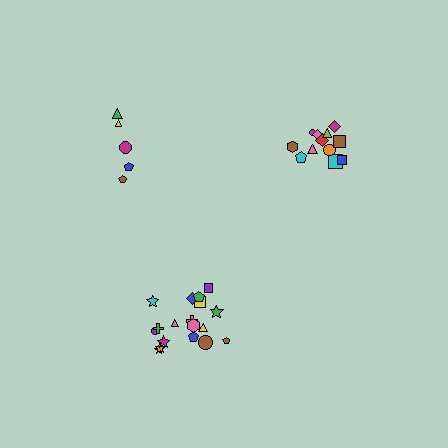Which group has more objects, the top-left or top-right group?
The top-right group.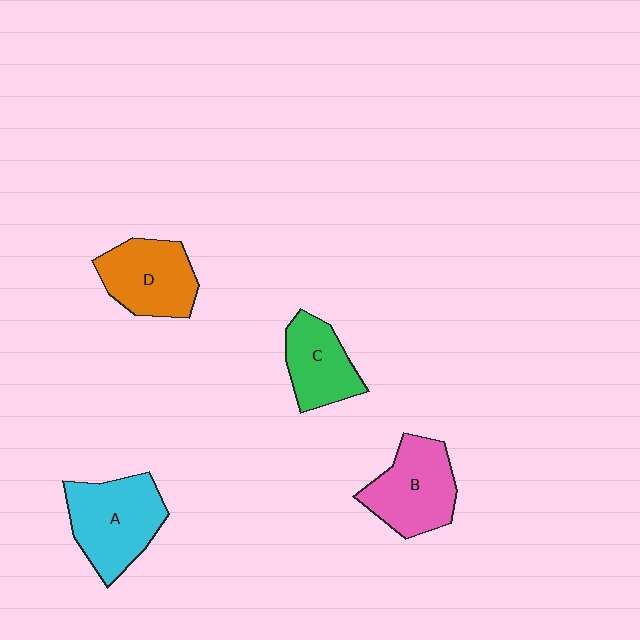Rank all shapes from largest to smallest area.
From largest to smallest: A (cyan), B (pink), D (orange), C (green).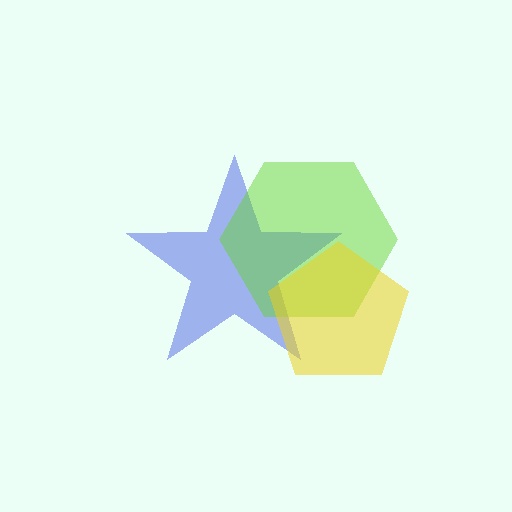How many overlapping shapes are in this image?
There are 3 overlapping shapes in the image.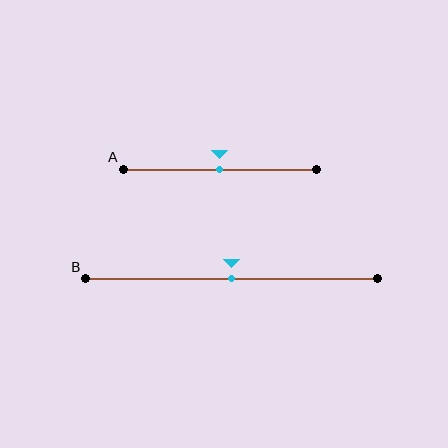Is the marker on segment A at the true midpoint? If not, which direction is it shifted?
Yes, the marker on segment A is at the true midpoint.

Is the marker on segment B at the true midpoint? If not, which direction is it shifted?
Yes, the marker on segment B is at the true midpoint.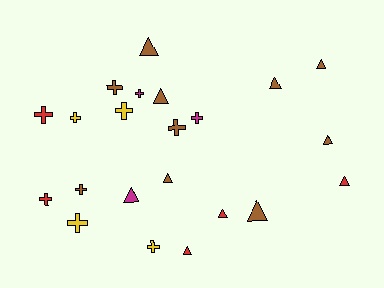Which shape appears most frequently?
Triangle, with 11 objects.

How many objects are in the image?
There are 22 objects.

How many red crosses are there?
There are 2 red crosses.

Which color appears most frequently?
Brown, with 10 objects.